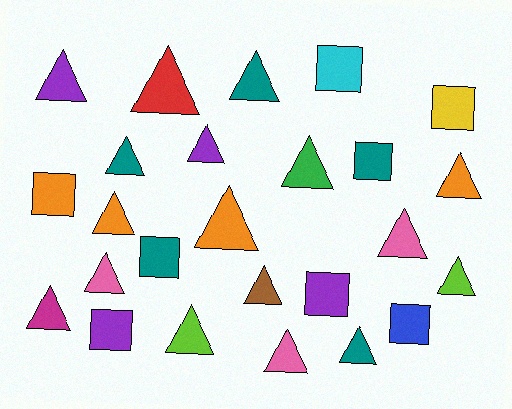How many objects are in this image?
There are 25 objects.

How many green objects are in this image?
There is 1 green object.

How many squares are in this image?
There are 8 squares.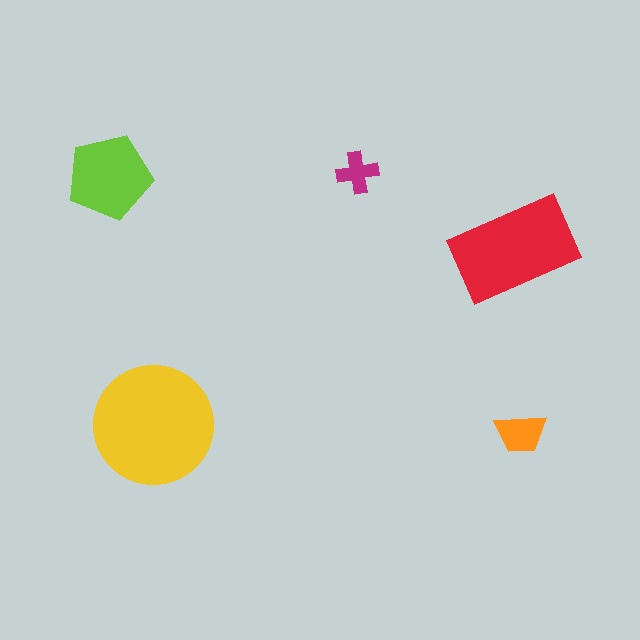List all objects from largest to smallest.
The yellow circle, the red rectangle, the lime pentagon, the orange trapezoid, the magenta cross.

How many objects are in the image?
There are 5 objects in the image.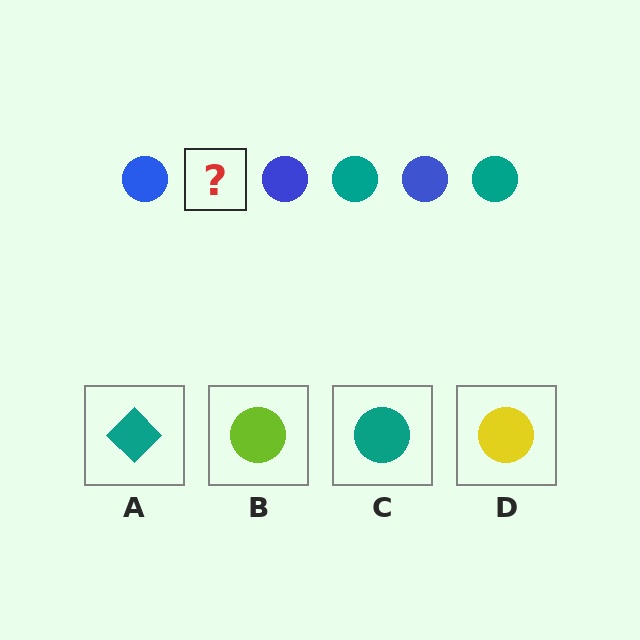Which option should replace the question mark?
Option C.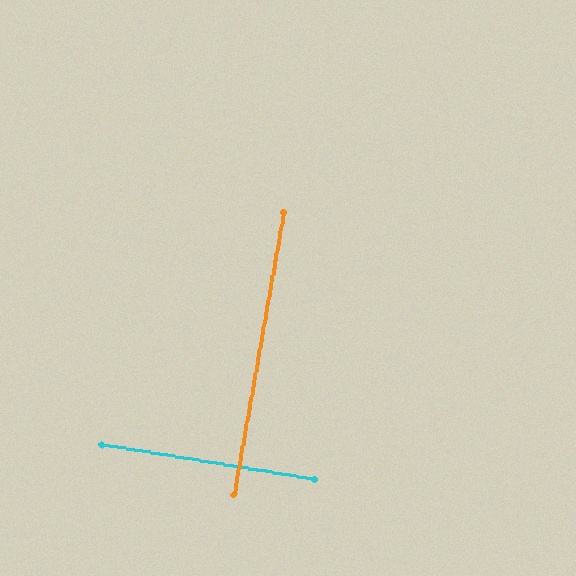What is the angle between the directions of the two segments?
Approximately 89 degrees.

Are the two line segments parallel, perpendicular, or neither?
Perpendicular — they meet at approximately 89°.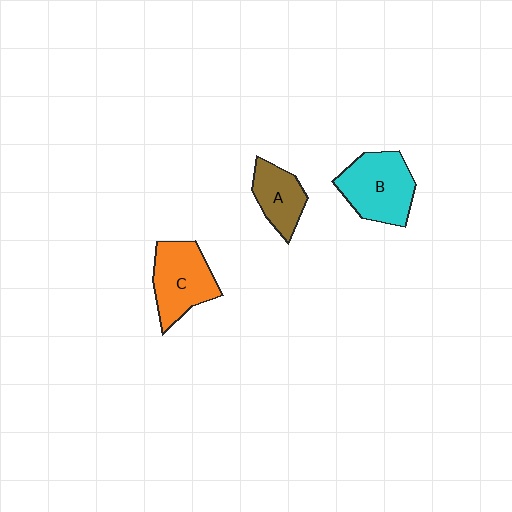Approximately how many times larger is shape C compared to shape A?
Approximately 1.4 times.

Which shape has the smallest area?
Shape A (brown).